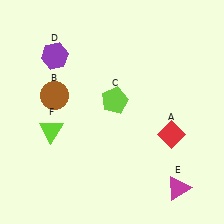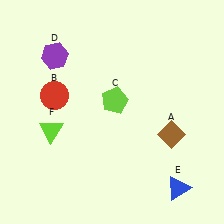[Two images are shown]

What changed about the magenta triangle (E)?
In Image 1, E is magenta. In Image 2, it changed to blue.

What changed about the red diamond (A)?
In Image 1, A is red. In Image 2, it changed to brown.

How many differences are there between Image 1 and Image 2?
There are 3 differences between the two images.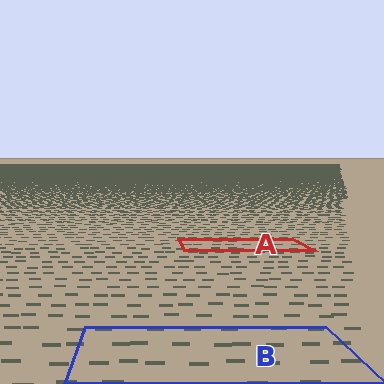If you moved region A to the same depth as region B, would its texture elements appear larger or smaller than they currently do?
They would appear larger. At a closer depth, the same texture elements are projected at a bigger on-screen size.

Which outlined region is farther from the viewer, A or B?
Region A is farther from the viewer — the texture elements inside it appear smaller and more densely packed.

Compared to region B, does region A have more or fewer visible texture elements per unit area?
Region A has more texture elements per unit area — they are packed more densely because it is farther away.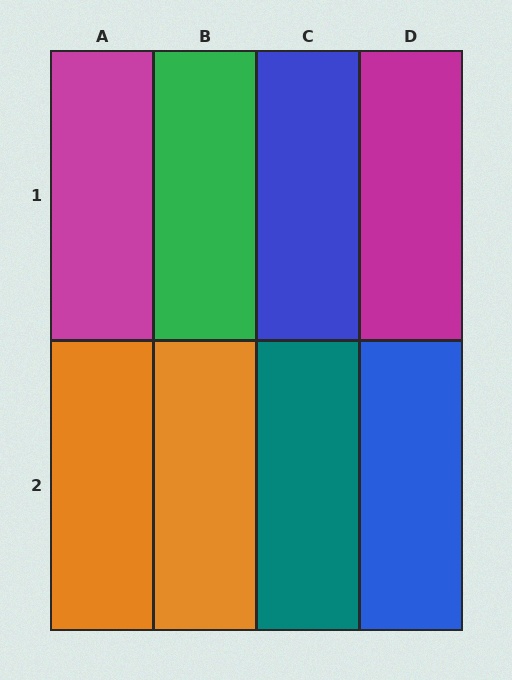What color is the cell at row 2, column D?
Blue.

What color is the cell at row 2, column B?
Orange.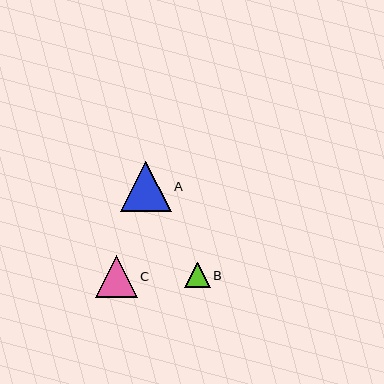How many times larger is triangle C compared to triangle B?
Triangle C is approximately 1.7 times the size of triangle B.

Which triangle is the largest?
Triangle A is the largest with a size of approximately 51 pixels.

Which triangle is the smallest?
Triangle B is the smallest with a size of approximately 25 pixels.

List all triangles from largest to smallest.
From largest to smallest: A, C, B.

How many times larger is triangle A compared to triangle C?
Triangle A is approximately 1.2 times the size of triangle C.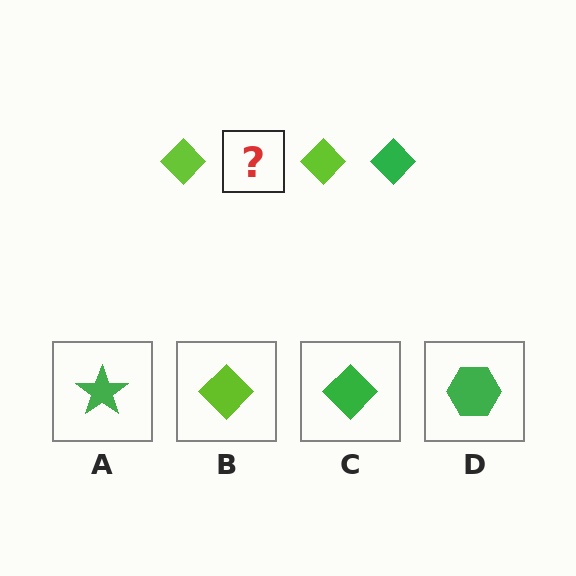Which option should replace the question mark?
Option C.